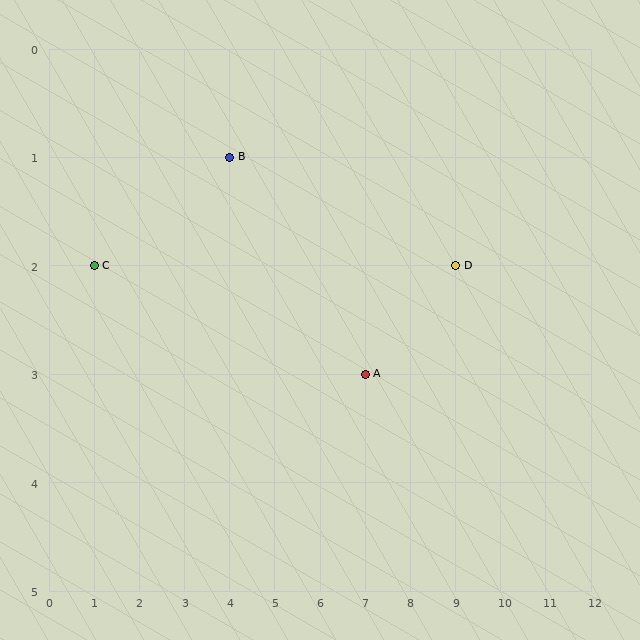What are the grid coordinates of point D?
Point D is at grid coordinates (9, 2).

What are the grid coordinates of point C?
Point C is at grid coordinates (1, 2).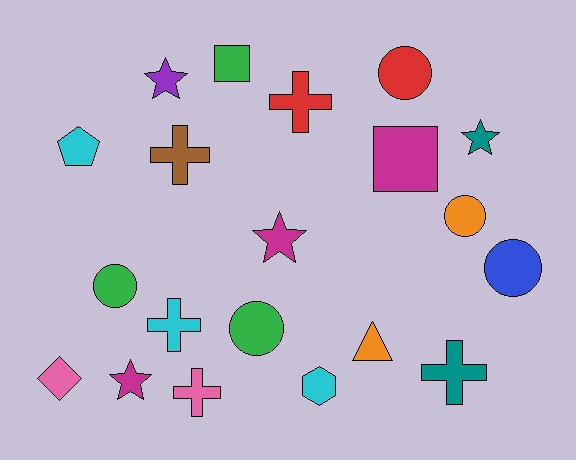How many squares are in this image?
There are 2 squares.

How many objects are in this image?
There are 20 objects.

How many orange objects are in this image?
There are 2 orange objects.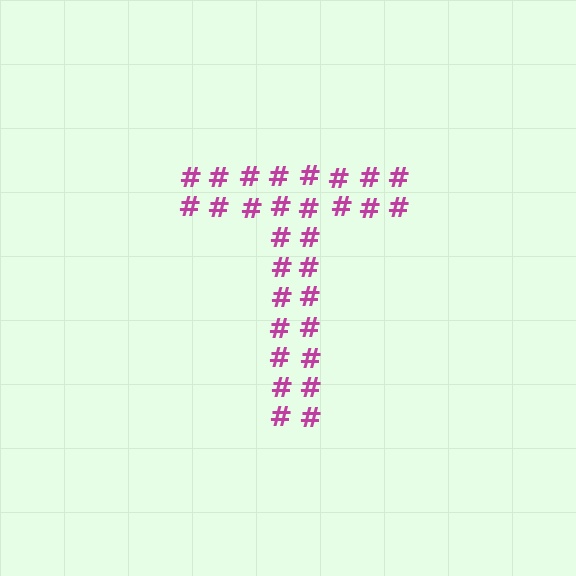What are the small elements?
The small elements are hash symbols.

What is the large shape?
The large shape is the letter T.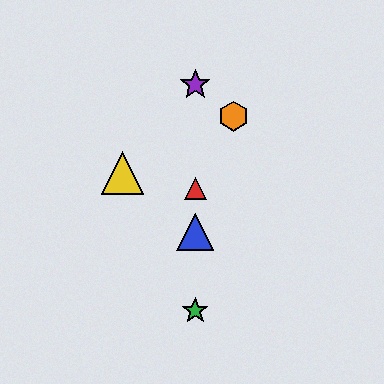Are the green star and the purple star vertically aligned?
Yes, both are at x≈195.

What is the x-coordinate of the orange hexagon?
The orange hexagon is at x≈234.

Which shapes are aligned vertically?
The red triangle, the blue triangle, the green star, the purple star are aligned vertically.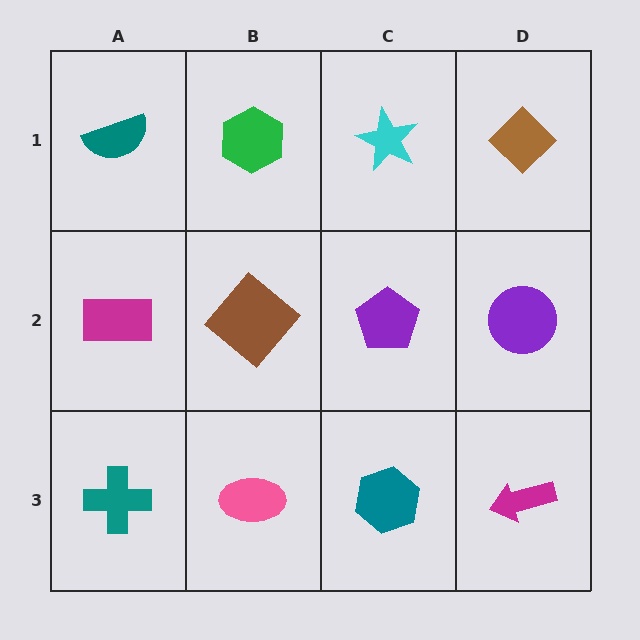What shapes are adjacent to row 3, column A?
A magenta rectangle (row 2, column A), a pink ellipse (row 3, column B).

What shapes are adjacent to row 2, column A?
A teal semicircle (row 1, column A), a teal cross (row 3, column A), a brown diamond (row 2, column B).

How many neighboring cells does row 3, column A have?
2.